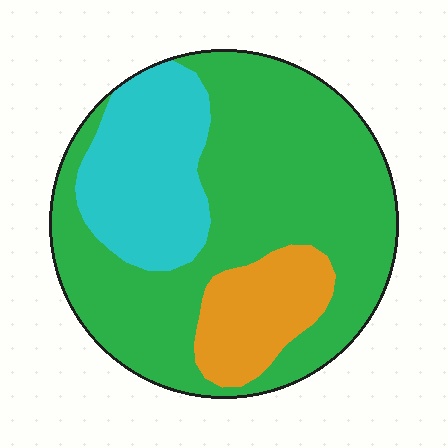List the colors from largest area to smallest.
From largest to smallest: green, cyan, orange.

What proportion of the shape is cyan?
Cyan takes up about one quarter (1/4) of the shape.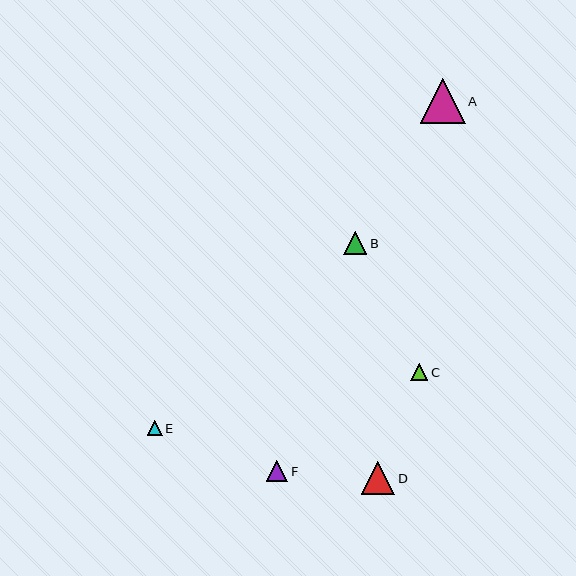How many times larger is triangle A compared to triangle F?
Triangle A is approximately 2.1 times the size of triangle F.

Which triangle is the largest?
Triangle A is the largest with a size of approximately 45 pixels.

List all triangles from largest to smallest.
From largest to smallest: A, D, B, F, C, E.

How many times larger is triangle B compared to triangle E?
Triangle B is approximately 1.5 times the size of triangle E.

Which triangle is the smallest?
Triangle E is the smallest with a size of approximately 15 pixels.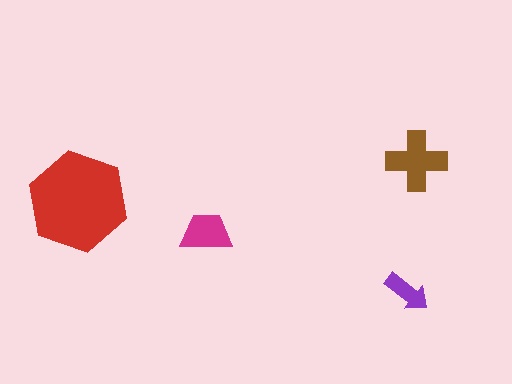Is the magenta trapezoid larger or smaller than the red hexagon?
Smaller.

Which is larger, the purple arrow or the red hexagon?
The red hexagon.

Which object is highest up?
The brown cross is topmost.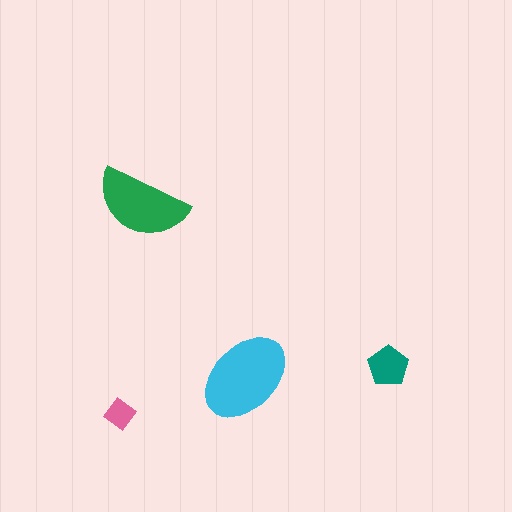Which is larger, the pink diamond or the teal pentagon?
The teal pentagon.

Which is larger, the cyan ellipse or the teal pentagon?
The cyan ellipse.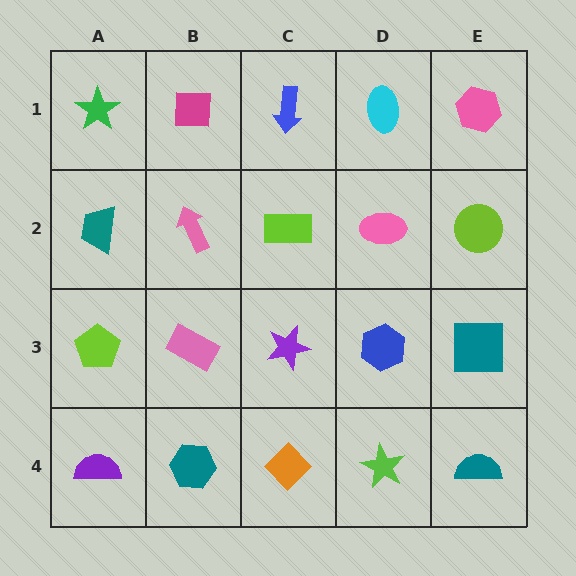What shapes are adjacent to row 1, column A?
A teal trapezoid (row 2, column A), a magenta square (row 1, column B).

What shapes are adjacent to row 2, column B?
A magenta square (row 1, column B), a pink rectangle (row 3, column B), a teal trapezoid (row 2, column A), a lime rectangle (row 2, column C).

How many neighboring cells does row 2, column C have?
4.